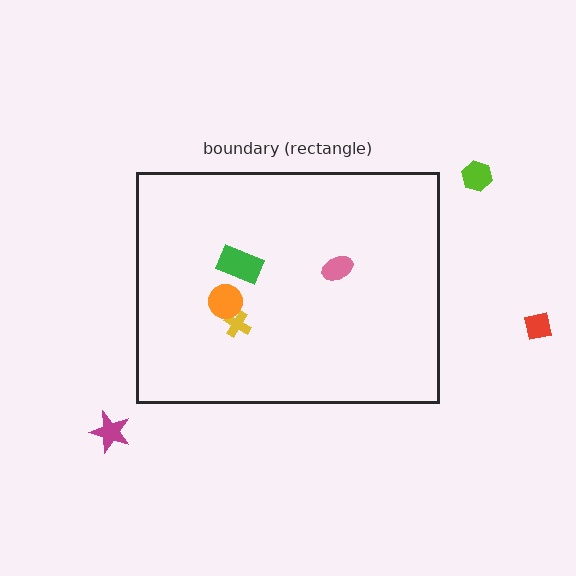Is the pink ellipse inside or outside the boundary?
Inside.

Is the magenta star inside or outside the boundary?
Outside.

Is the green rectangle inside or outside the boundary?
Inside.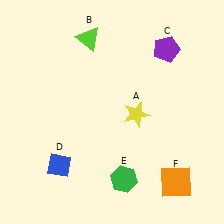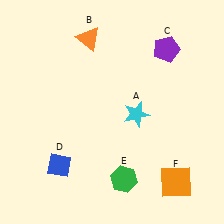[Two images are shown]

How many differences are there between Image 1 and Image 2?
There are 2 differences between the two images.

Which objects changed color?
A changed from yellow to cyan. B changed from lime to orange.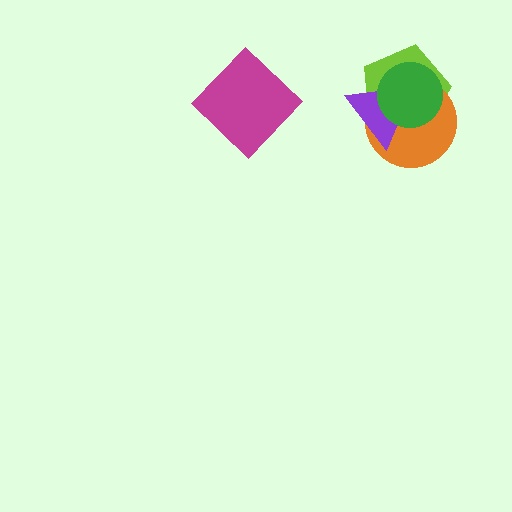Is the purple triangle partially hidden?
Yes, it is partially covered by another shape.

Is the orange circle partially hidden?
Yes, it is partially covered by another shape.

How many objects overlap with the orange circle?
3 objects overlap with the orange circle.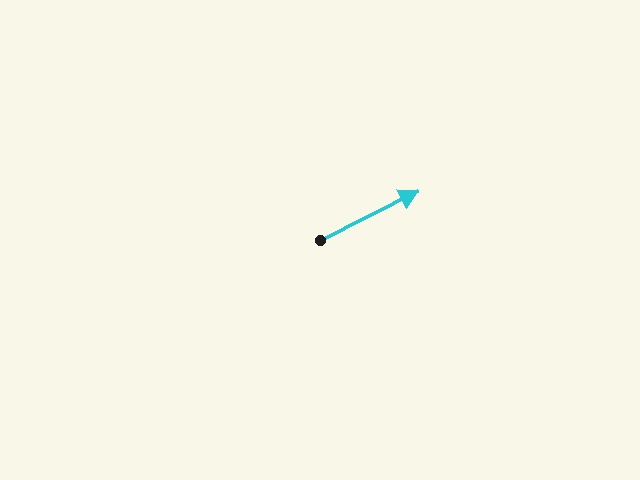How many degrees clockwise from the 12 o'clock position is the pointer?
Approximately 63 degrees.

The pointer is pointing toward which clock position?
Roughly 2 o'clock.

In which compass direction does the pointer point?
Northeast.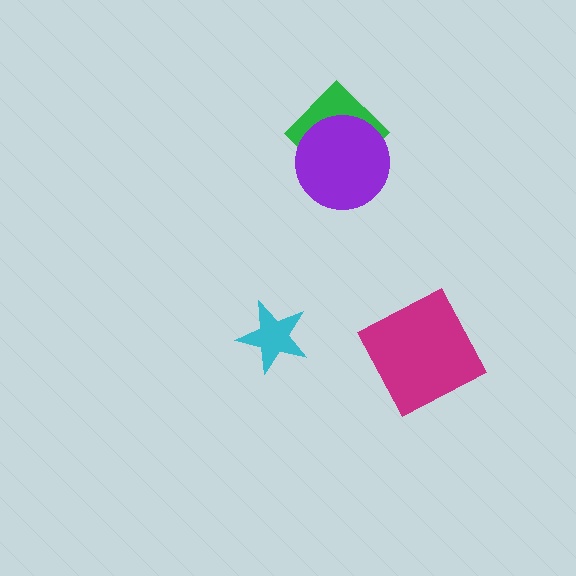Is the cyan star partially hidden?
No, no other shape covers it.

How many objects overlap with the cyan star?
0 objects overlap with the cyan star.